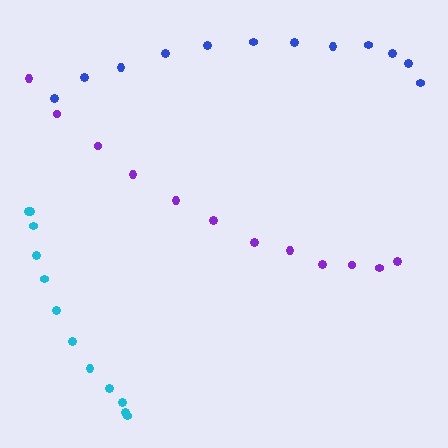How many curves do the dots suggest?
There are 3 distinct paths.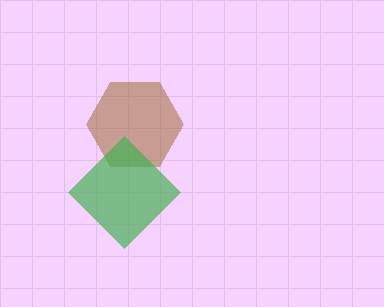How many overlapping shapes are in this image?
There are 2 overlapping shapes in the image.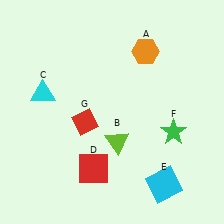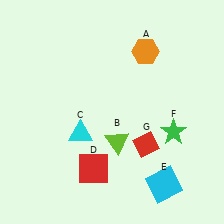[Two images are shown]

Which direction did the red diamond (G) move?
The red diamond (G) moved right.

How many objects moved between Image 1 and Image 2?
2 objects moved between the two images.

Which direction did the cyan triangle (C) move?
The cyan triangle (C) moved down.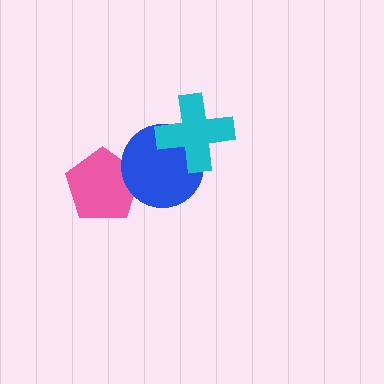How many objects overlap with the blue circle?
2 objects overlap with the blue circle.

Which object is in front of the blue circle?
The cyan cross is in front of the blue circle.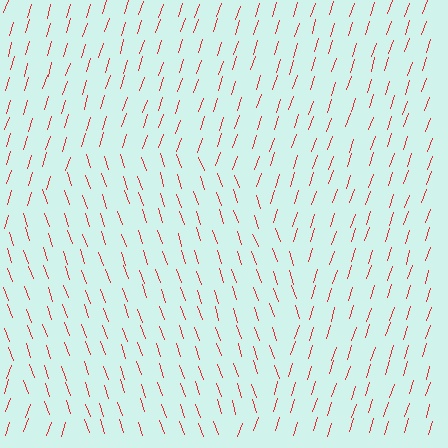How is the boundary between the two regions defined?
The boundary is defined purely by a change in line orientation (approximately 38 degrees difference). All lines are the same color and thickness.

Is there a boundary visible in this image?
Yes, there is a texture boundary formed by a change in line orientation.